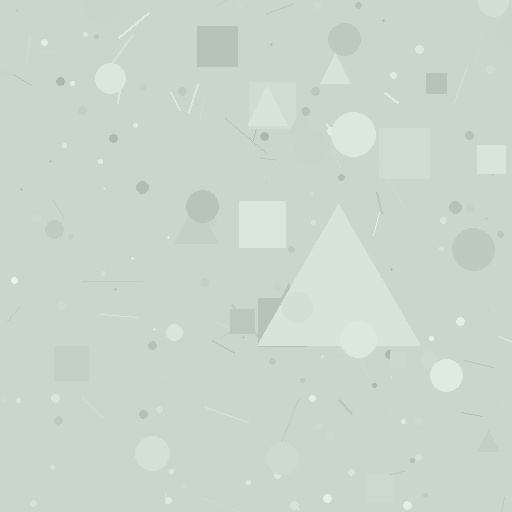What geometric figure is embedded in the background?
A triangle is embedded in the background.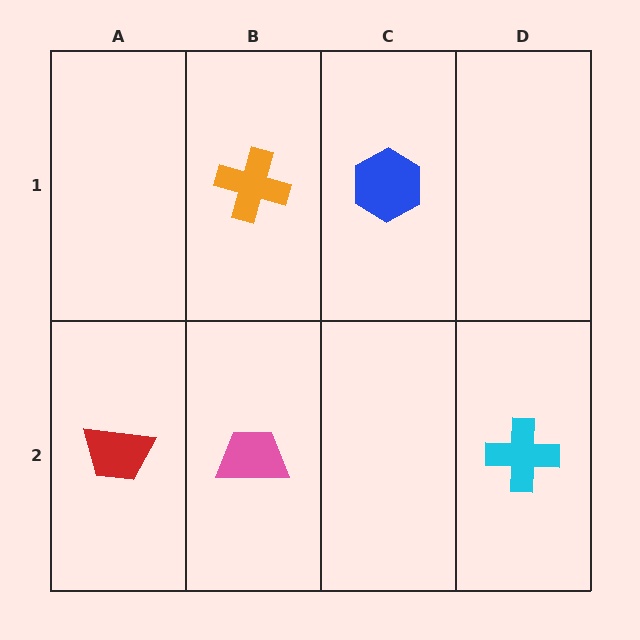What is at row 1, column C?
A blue hexagon.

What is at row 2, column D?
A cyan cross.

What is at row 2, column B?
A pink trapezoid.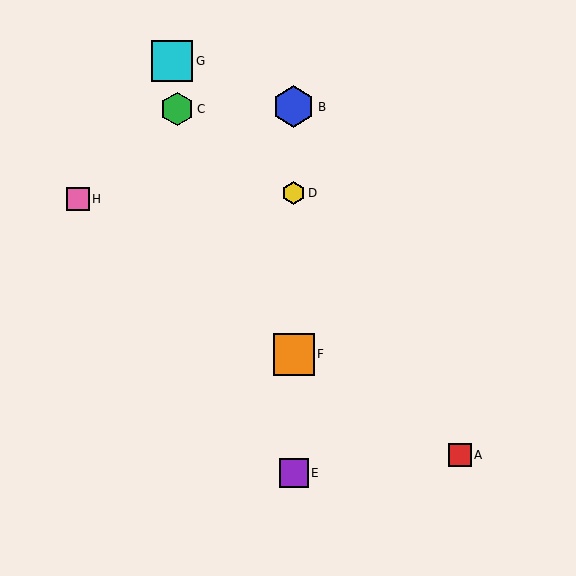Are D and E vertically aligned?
Yes, both are at x≈294.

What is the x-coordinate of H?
Object H is at x≈78.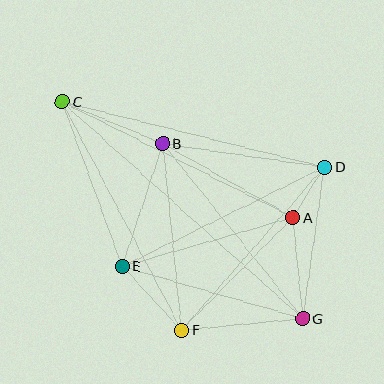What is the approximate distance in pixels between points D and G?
The distance between D and G is approximately 153 pixels.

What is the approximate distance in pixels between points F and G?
The distance between F and G is approximately 122 pixels.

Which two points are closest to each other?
Points A and D are closest to each other.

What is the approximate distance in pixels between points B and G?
The distance between B and G is approximately 224 pixels.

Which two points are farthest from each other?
Points C and G are farthest from each other.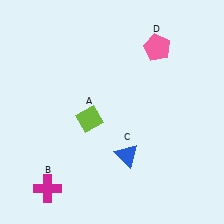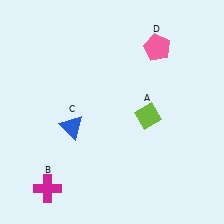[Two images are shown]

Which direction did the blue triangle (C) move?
The blue triangle (C) moved left.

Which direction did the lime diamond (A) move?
The lime diamond (A) moved right.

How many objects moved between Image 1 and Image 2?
2 objects moved between the two images.